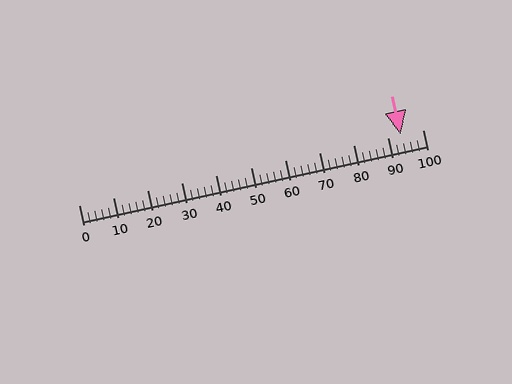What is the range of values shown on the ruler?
The ruler shows values from 0 to 100.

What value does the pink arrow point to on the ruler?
The pink arrow points to approximately 94.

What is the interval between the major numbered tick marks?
The major tick marks are spaced 10 units apart.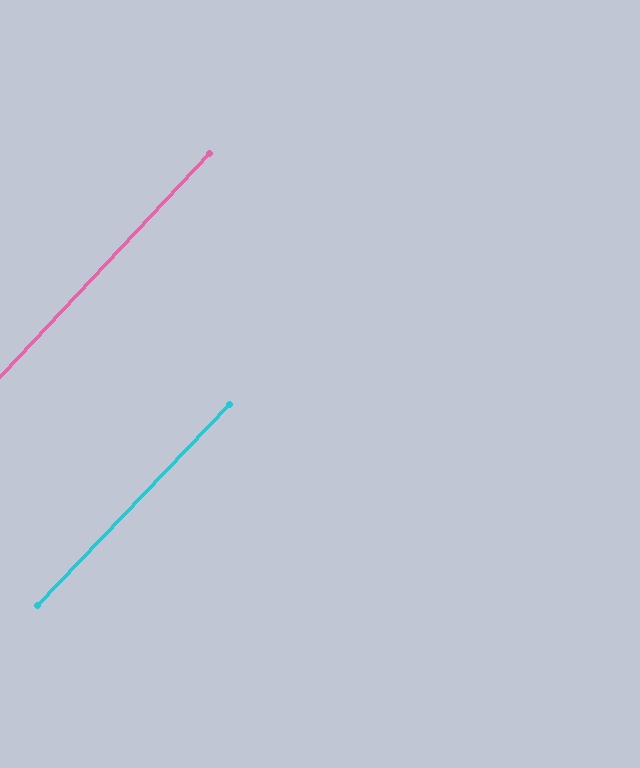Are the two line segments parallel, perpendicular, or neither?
Parallel — their directions differ by only 0.4°.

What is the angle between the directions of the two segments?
Approximately 0 degrees.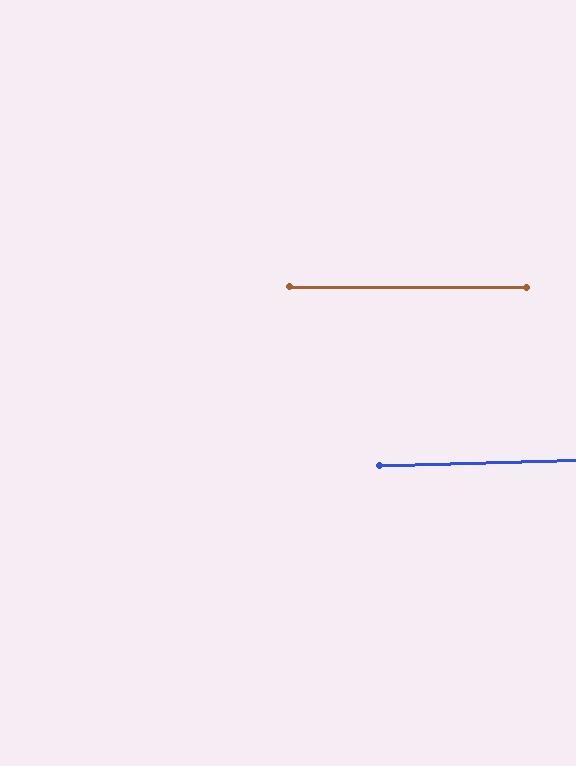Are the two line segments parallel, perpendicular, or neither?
Parallel — their directions differ by only 1.9°.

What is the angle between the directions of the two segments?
Approximately 2 degrees.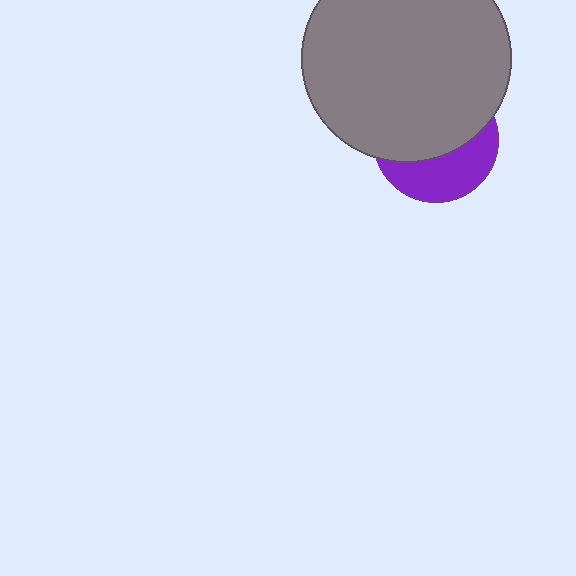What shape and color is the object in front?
The object in front is a gray circle.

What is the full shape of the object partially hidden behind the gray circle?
The partially hidden object is a purple circle.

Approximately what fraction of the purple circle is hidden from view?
Roughly 61% of the purple circle is hidden behind the gray circle.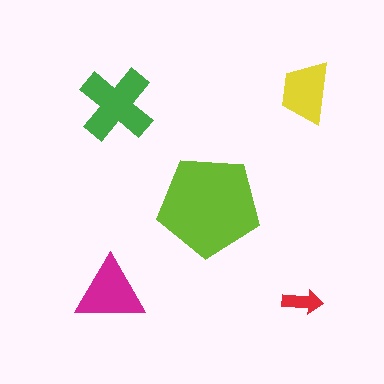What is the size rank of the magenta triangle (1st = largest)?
3rd.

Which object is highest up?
The yellow trapezoid is topmost.